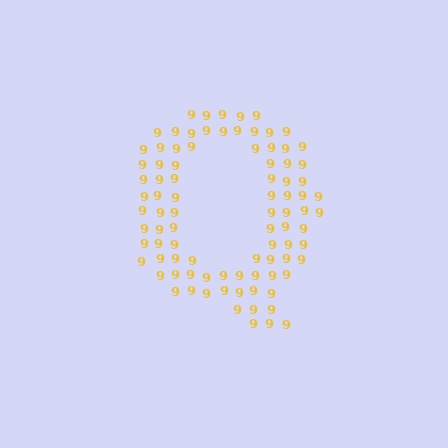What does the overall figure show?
The overall figure shows the letter Q.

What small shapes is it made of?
It is made of small digit 9's.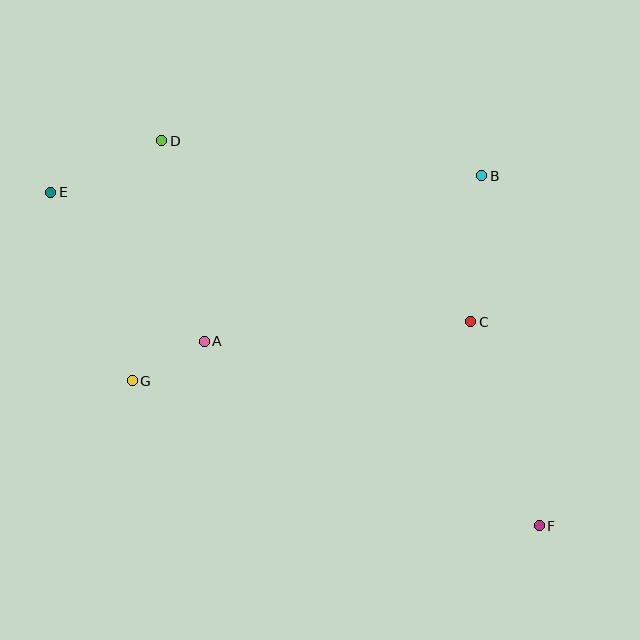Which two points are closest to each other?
Points A and G are closest to each other.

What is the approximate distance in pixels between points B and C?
The distance between B and C is approximately 146 pixels.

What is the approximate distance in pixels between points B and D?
The distance between B and D is approximately 322 pixels.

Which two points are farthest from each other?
Points E and F are farthest from each other.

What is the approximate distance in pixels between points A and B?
The distance between A and B is approximately 323 pixels.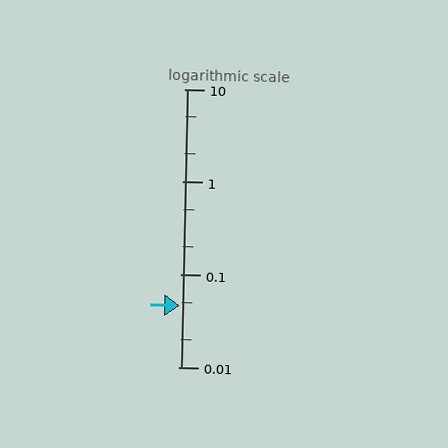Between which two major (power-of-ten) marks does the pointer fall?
The pointer is between 0.01 and 0.1.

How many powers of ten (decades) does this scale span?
The scale spans 3 decades, from 0.01 to 10.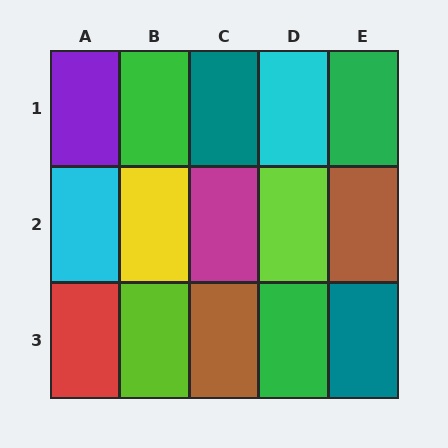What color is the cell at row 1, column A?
Purple.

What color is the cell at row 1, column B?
Green.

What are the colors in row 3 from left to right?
Red, lime, brown, green, teal.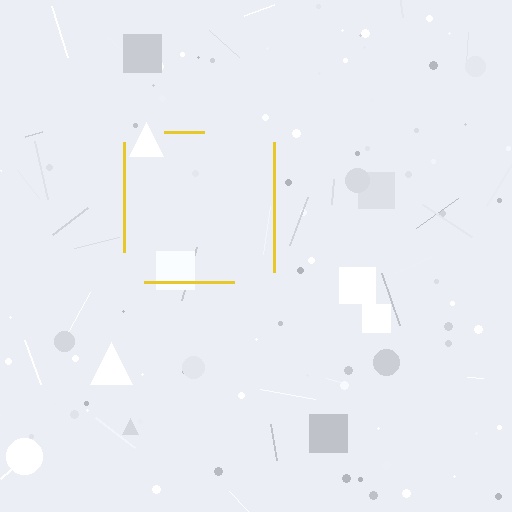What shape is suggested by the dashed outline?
The dashed outline suggests a square.